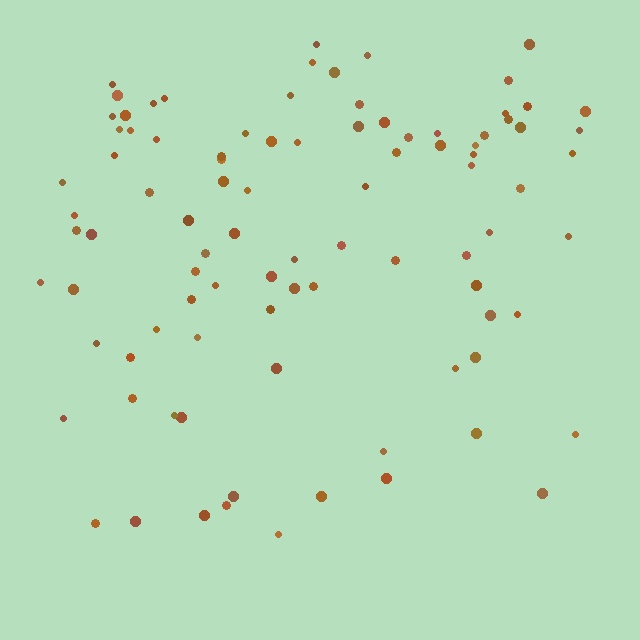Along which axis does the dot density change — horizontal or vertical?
Vertical.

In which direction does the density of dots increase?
From bottom to top, with the top side densest.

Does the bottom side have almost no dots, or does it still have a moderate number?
Still a moderate number, just noticeably fewer than the top.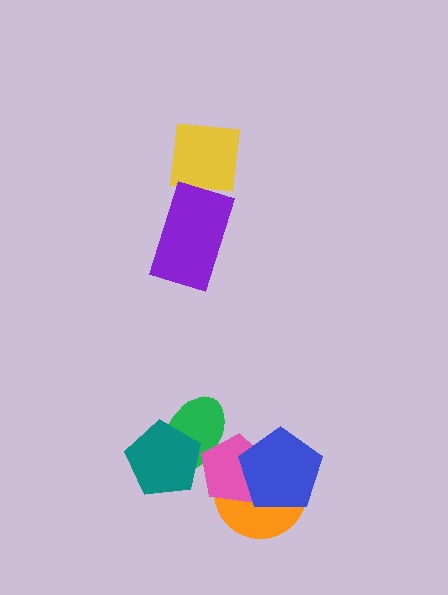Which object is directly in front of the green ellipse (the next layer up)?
The pink pentagon is directly in front of the green ellipse.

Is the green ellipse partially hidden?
Yes, it is partially covered by another shape.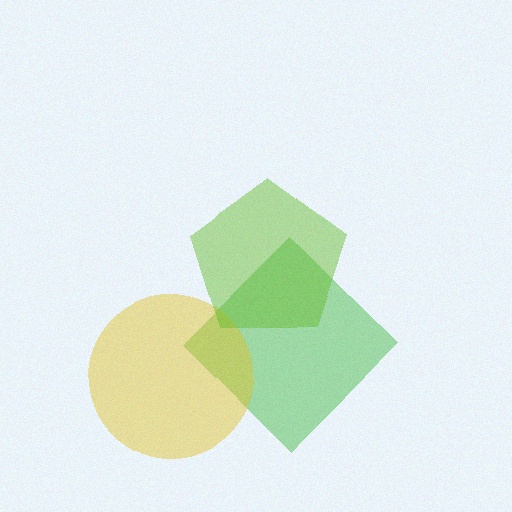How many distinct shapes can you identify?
There are 3 distinct shapes: a green diamond, a yellow circle, a lime pentagon.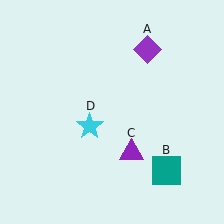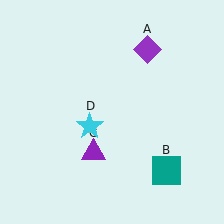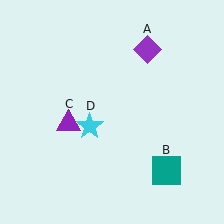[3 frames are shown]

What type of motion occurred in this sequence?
The purple triangle (object C) rotated clockwise around the center of the scene.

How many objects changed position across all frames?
1 object changed position: purple triangle (object C).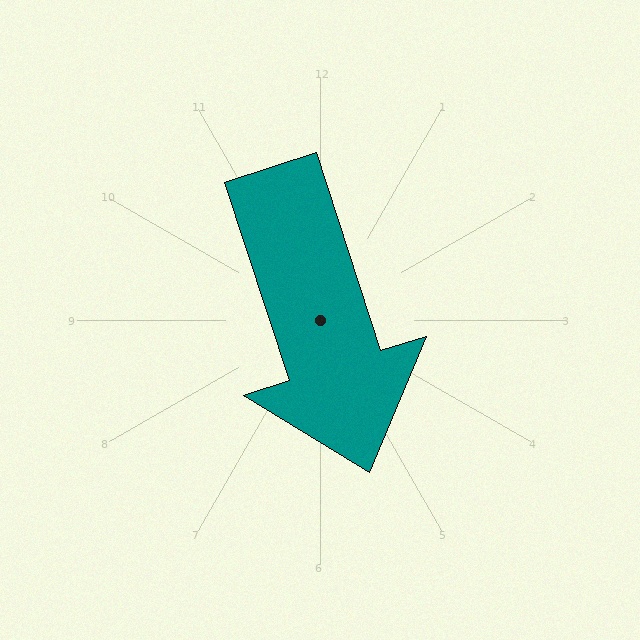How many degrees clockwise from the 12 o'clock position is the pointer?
Approximately 162 degrees.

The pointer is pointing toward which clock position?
Roughly 5 o'clock.